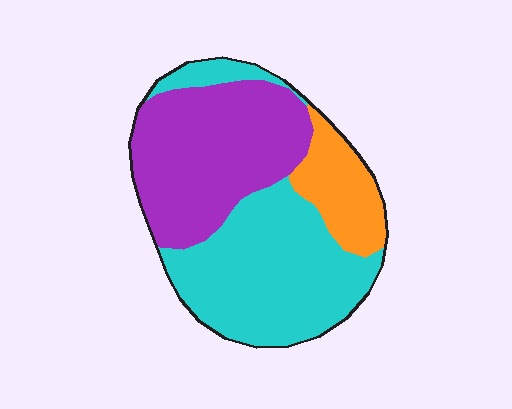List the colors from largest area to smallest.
From largest to smallest: cyan, purple, orange.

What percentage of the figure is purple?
Purple covers around 40% of the figure.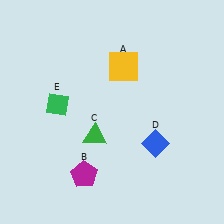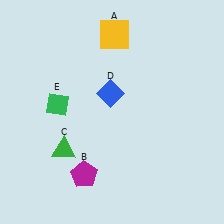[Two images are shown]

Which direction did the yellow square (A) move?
The yellow square (A) moved up.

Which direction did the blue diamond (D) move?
The blue diamond (D) moved up.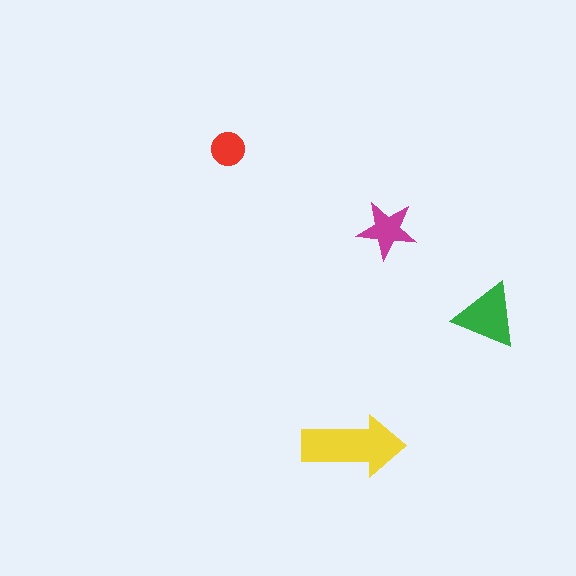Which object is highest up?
The red circle is topmost.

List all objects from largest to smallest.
The yellow arrow, the green triangle, the magenta star, the red circle.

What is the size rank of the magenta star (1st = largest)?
3rd.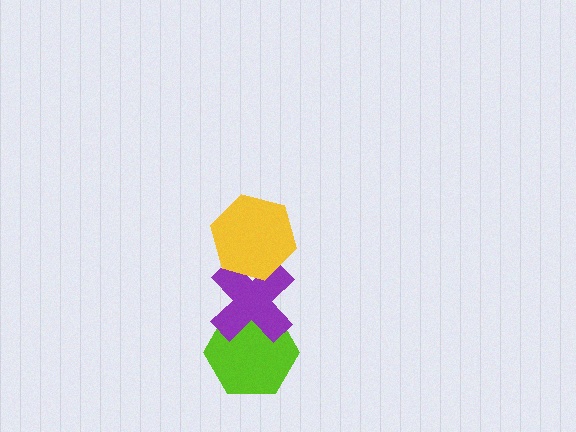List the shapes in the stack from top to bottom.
From top to bottom: the yellow hexagon, the purple cross, the lime hexagon.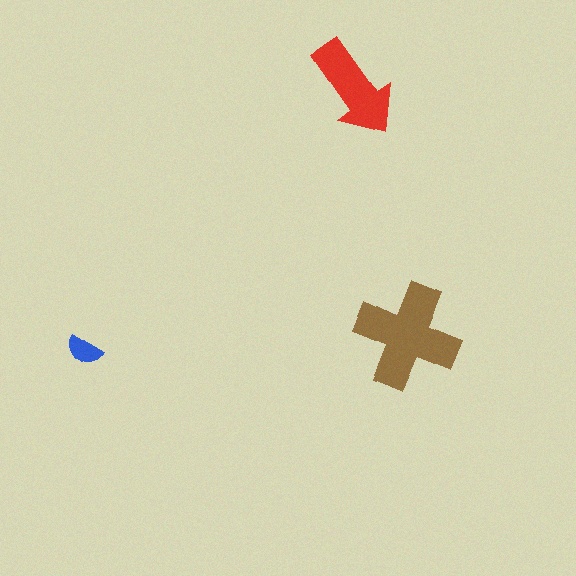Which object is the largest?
The brown cross.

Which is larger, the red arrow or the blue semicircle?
The red arrow.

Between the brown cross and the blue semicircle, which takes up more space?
The brown cross.